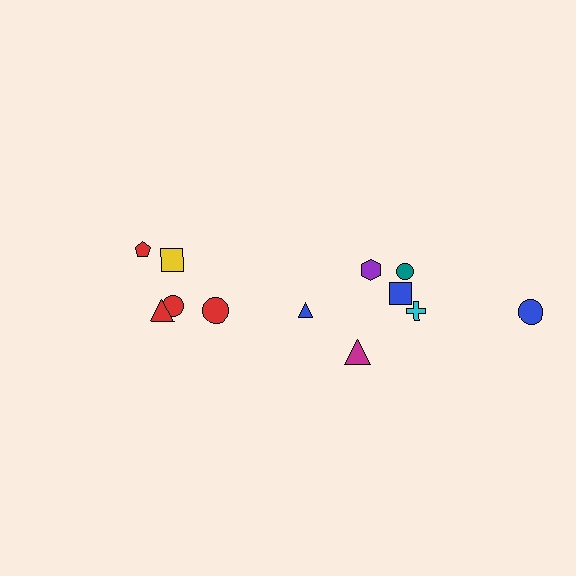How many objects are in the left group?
There are 5 objects.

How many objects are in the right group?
There are 7 objects.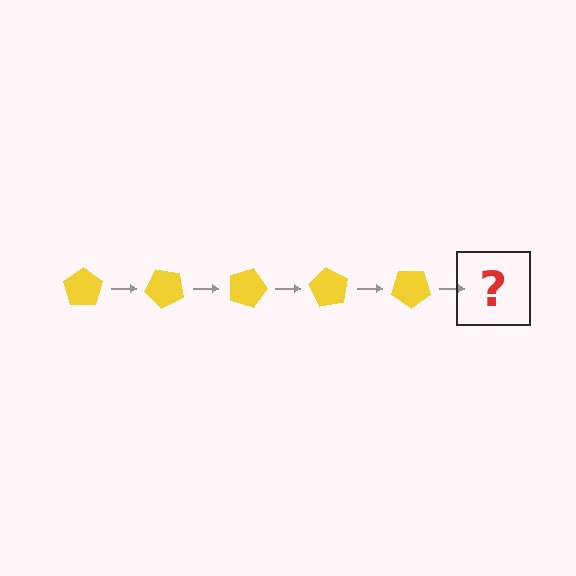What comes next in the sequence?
The next element should be a yellow pentagon rotated 225 degrees.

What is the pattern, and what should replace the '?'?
The pattern is that the pentagon rotates 45 degrees each step. The '?' should be a yellow pentagon rotated 225 degrees.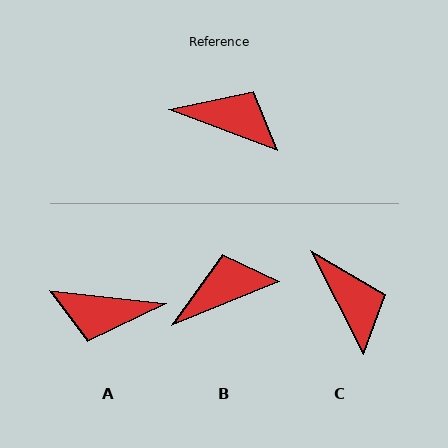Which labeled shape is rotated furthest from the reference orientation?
A, about 166 degrees away.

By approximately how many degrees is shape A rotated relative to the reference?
Approximately 166 degrees clockwise.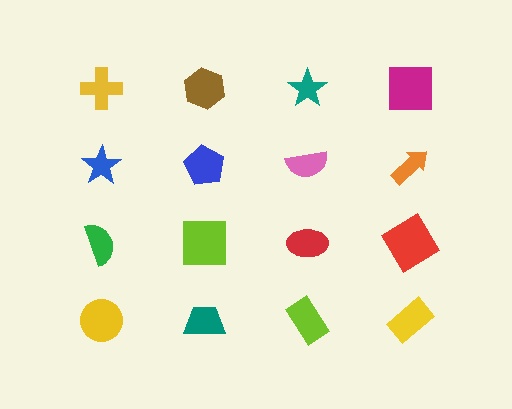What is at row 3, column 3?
A red ellipse.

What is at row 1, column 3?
A teal star.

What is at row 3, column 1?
A green semicircle.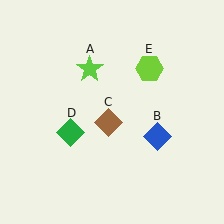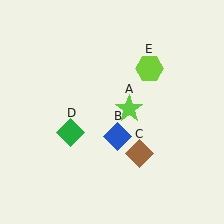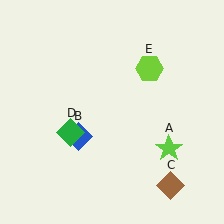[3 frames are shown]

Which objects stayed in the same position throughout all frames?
Green diamond (object D) and lime hexagon (object E) remained stationary.